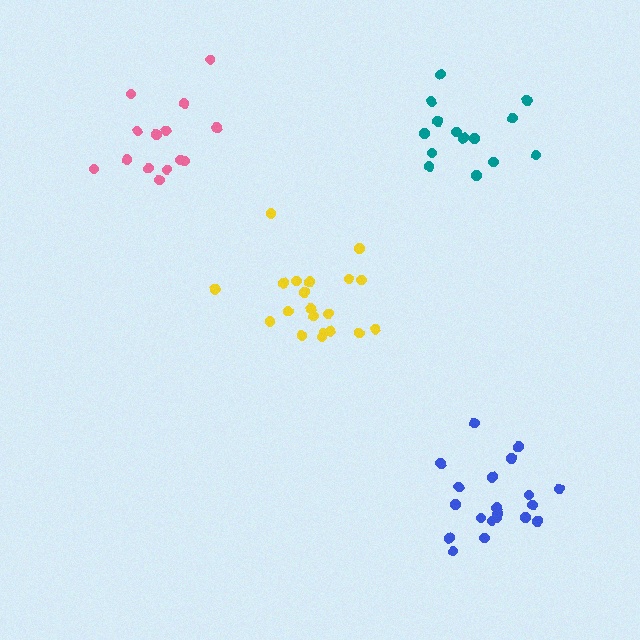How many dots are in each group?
Group 1: 20 dots, Group 2: 20 dots, Group 3: 14 dots, Group 4: 14 dots (68 total).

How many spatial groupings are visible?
There are 4 spatial groupings.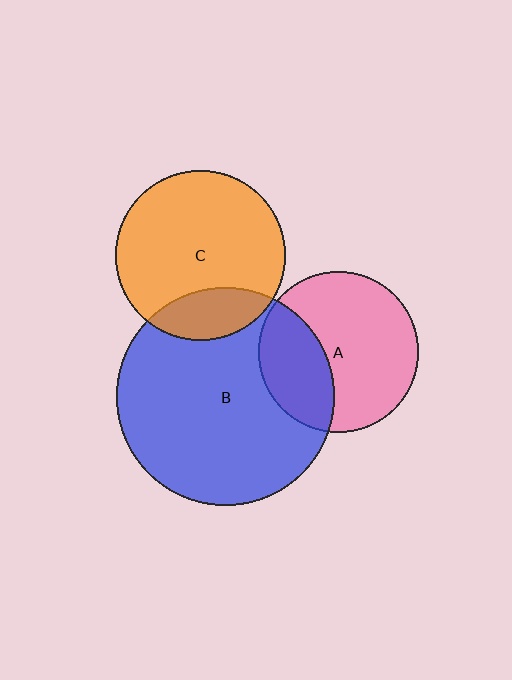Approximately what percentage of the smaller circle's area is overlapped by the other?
Approximately 35%.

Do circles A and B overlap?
Yes.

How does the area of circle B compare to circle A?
Approximately 1.8 times.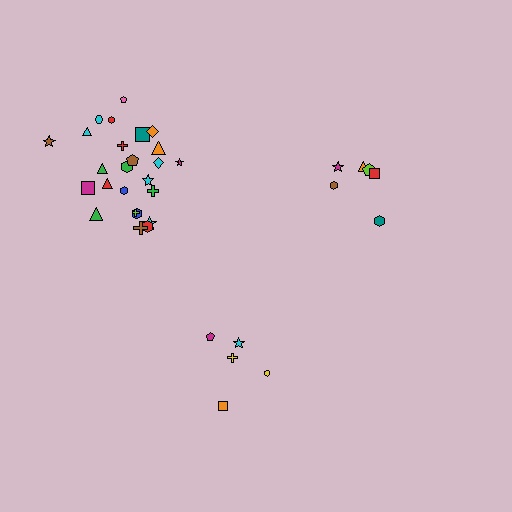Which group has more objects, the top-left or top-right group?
The top-left group.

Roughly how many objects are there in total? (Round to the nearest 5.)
Roughly 35 objects in total.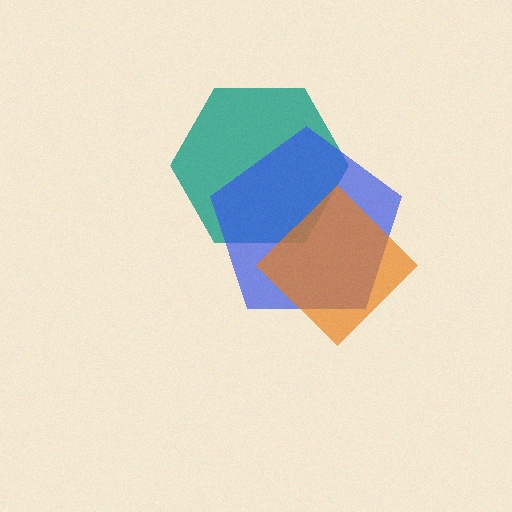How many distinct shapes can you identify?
There are 3 distinct shapes: a teal hexagon, a blue pentagon, an orange diamond.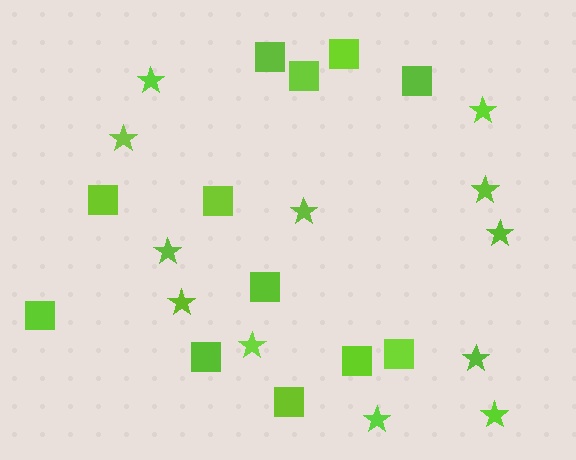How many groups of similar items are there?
There are 2 groups: one group of stars (12) and one group of squares (12).